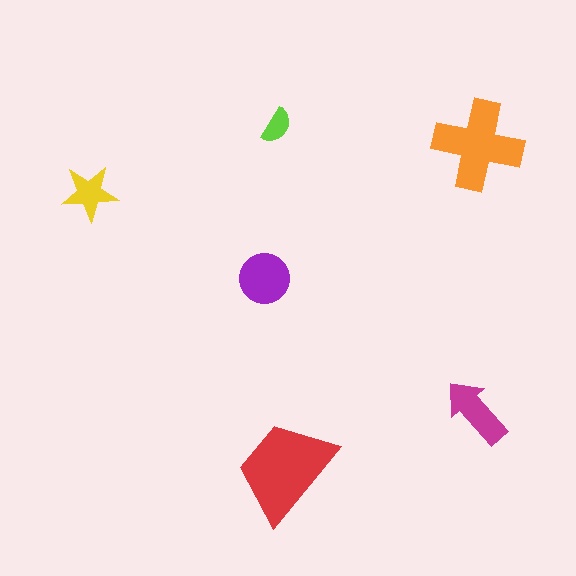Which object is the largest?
The red trapezoid.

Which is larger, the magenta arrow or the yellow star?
The magenta arrow.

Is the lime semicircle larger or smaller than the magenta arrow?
Smaller.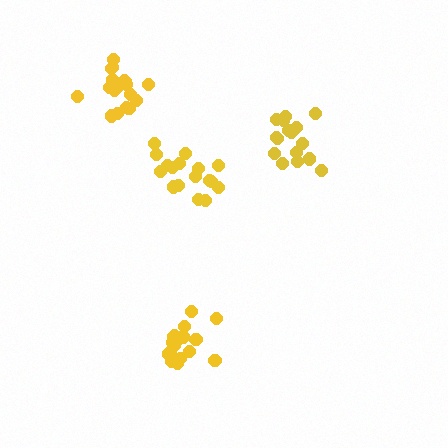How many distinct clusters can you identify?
There are 4 distinct clusters.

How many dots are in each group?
Group 1: 21 dots, Group 2: 19 dots, Group 3: 16 dots, Group 4: 17 dots (73 total).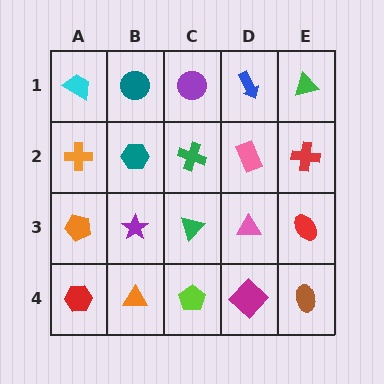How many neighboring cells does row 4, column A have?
2.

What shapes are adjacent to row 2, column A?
A cyan trapezoid (row 1, column A), an orange pentagon (row 3, column A), a teal hexagon (row 2, column B).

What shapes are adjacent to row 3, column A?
An orange cross (row 2, column A), a red hexagon (row 4, column A), a purple star (row 3, column B).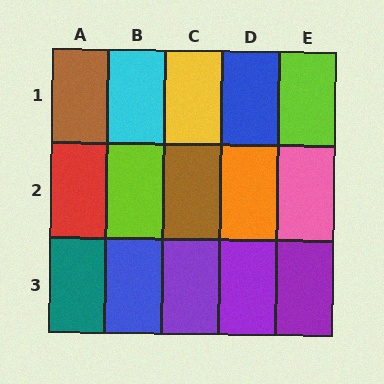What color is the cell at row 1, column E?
Lime.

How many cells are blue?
2 cells are blue.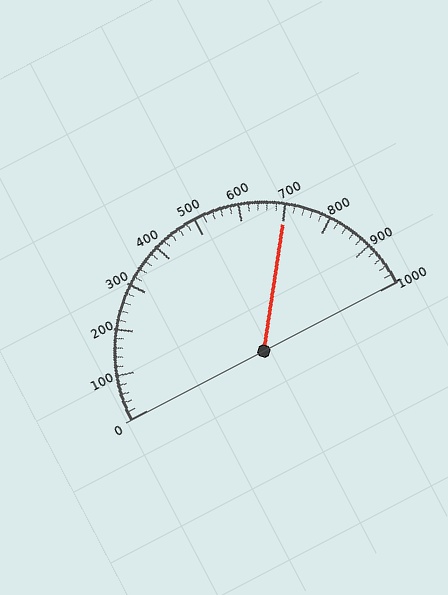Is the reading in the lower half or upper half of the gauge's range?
The reading is in the upper half of the range (0 to 1000).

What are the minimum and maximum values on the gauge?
The gauge ranges from 0 to 1000.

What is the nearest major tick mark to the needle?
The nearest major tick mark is 700.